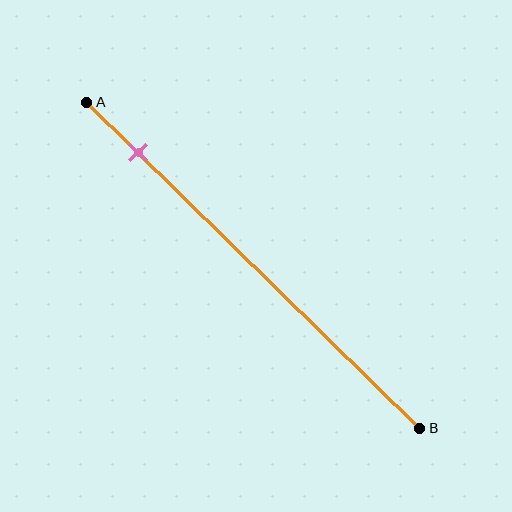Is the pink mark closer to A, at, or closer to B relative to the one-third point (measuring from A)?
The pink mark is closer to point A than the one-third point of segment AB.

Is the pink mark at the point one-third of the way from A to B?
No, the mark is at about 15% from A, not at the 33% one-third point.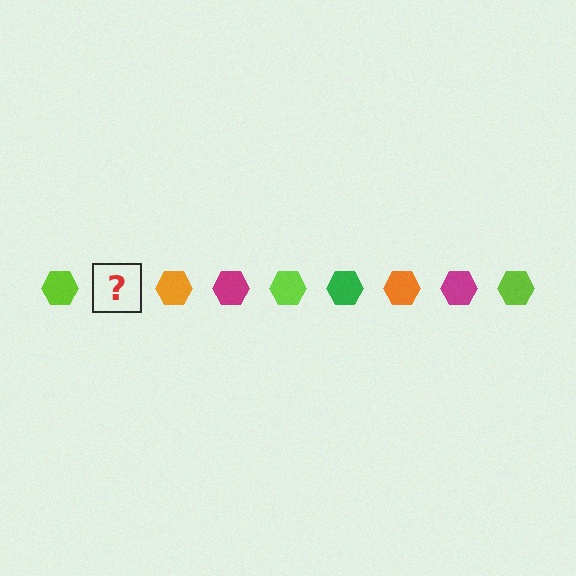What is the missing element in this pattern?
The missing element is a green hexagon.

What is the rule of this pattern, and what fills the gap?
The rule is that the pattern cycles through lime, green, orange, magenta hexagons. The gap should be filled with a green hexagon.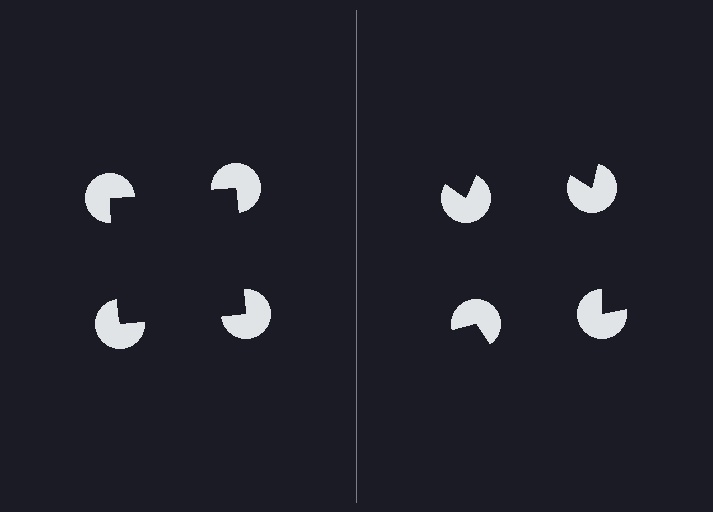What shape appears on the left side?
An illusory square.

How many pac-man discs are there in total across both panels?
8 — 4 on each side.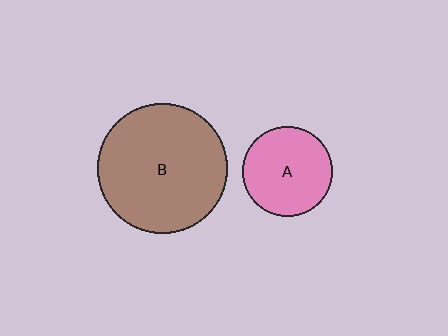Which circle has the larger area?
Circle B (brown).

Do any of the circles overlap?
No, none of the circles overlap.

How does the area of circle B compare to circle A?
Approximately 2.1 times.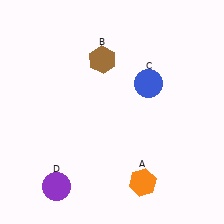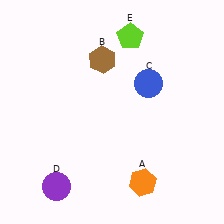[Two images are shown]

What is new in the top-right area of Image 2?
A lime pentagon (E) was added in the top-right area of Image 2.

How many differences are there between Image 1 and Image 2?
There is 1 difference between the two images.